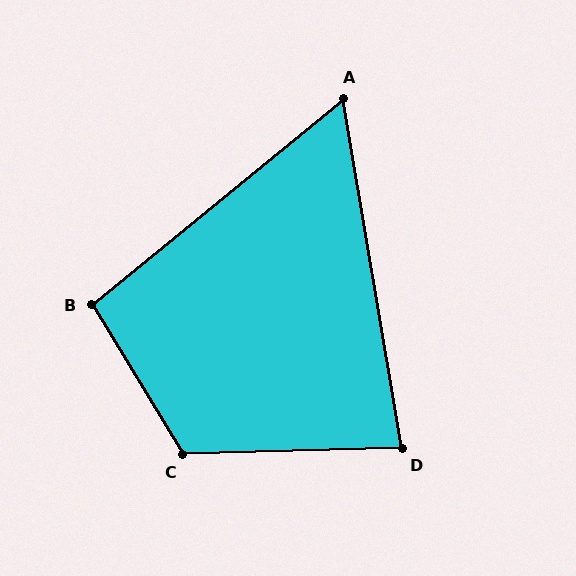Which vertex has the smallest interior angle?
A, at approximately 60 degrees.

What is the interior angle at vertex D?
Approximately 82 degrees (acute).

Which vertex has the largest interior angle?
C, at approximately 120 degrees.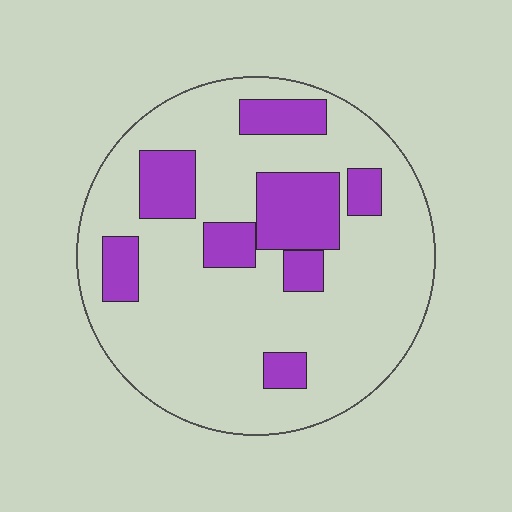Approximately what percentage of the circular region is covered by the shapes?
Approximately 25%.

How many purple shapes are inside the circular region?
8.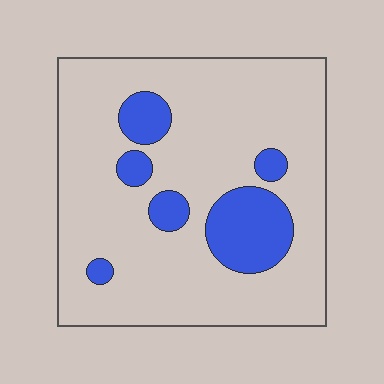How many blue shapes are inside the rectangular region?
6.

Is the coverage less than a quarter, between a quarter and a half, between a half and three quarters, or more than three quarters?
Less than a quarter.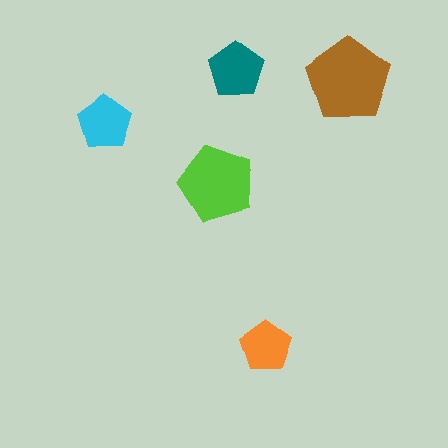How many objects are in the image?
There are 5 objects in the image.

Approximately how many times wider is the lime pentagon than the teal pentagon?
About 1.5 times wider.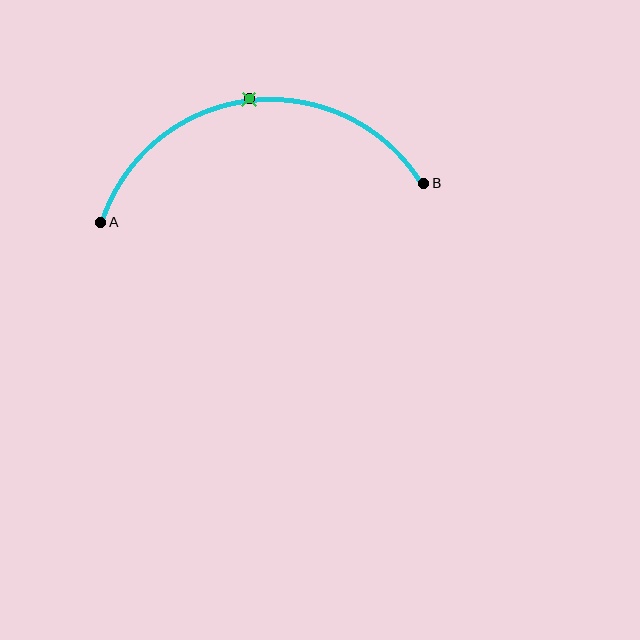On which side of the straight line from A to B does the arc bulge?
The arc bulges above the straight line connecting A and B.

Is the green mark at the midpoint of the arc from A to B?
Yes. The green mark lies on the arc at equal arc-length from both A and B — it is the arc midpoint.